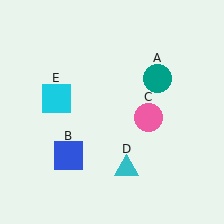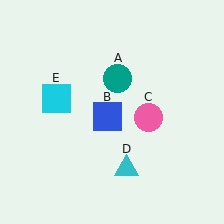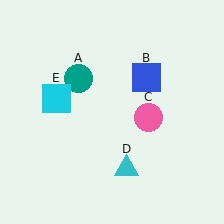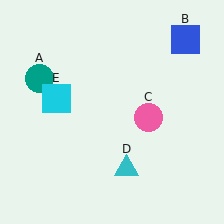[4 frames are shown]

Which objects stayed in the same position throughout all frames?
Pink circle (object C) and cyan triangle (object D) and cyan square (object E) remained stationary.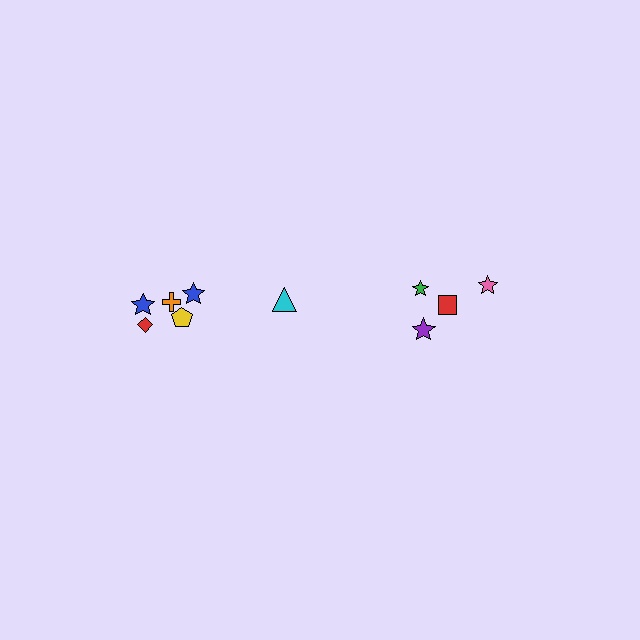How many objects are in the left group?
There are 6 objects.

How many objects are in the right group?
There are 4 objects.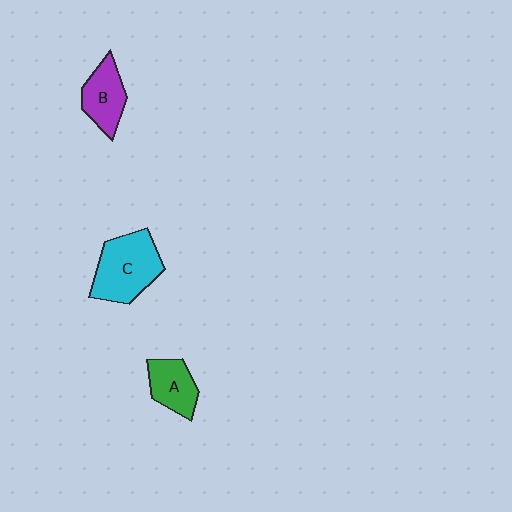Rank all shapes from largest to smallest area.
From largest to smallest: C (cyan), B (purple), A (green).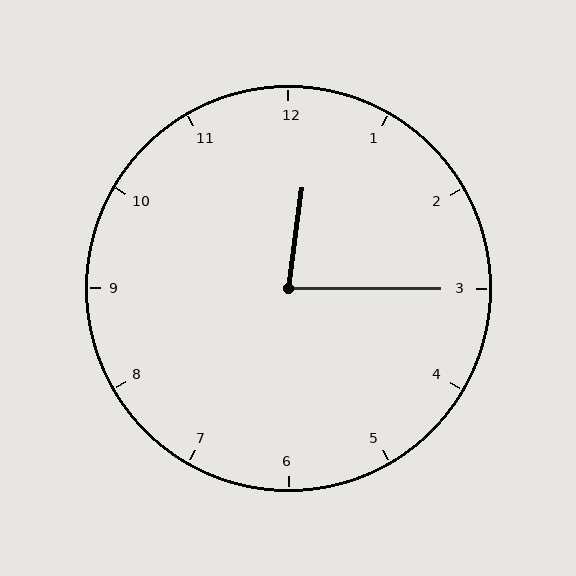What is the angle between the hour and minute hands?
Approximately 82 degrees.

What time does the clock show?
12:15.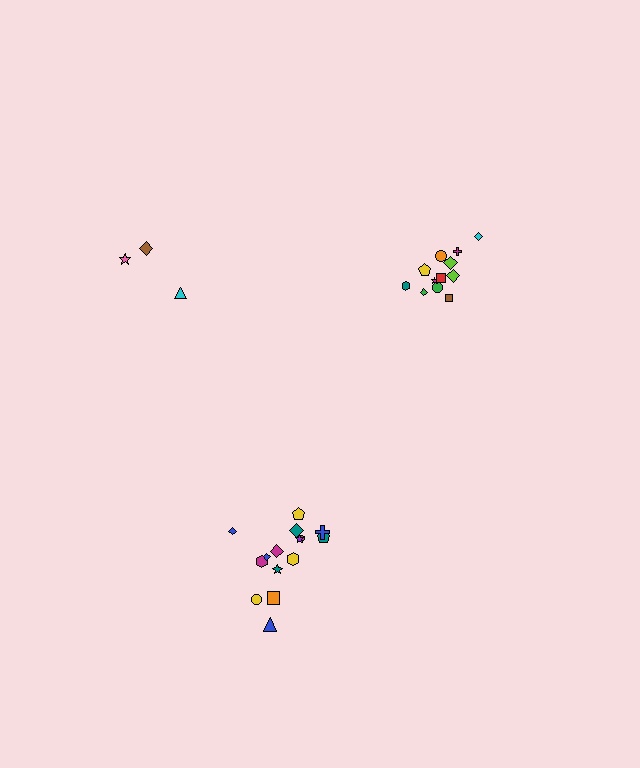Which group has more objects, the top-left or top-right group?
The top-right group.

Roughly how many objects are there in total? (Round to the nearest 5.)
Roughly 30 objects in total.